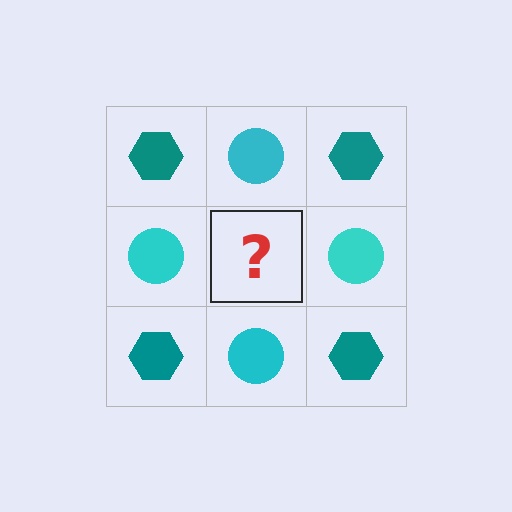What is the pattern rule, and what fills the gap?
The rule is that it alternates teal hexagon and cyan circle in a checkerboard pattern. The gap should be filled with a teal hexagon.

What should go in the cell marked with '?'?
The missing cell should contain a teal hexagon.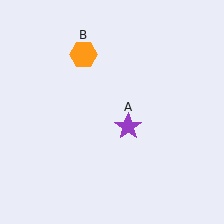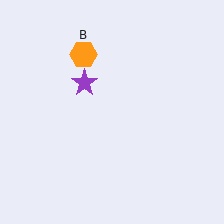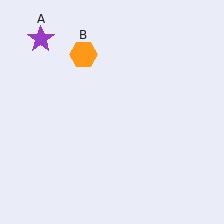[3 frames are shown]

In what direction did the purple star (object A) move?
The purple star (object A) moved up and to the left.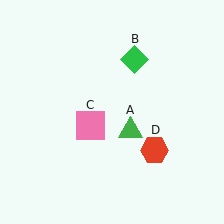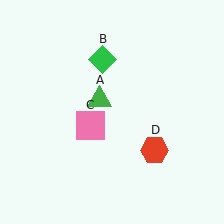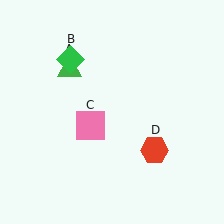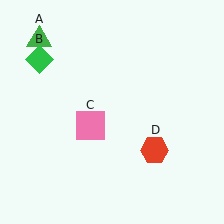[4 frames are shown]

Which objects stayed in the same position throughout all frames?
Pink square (object C) and red hexagon (object D) remained stationary.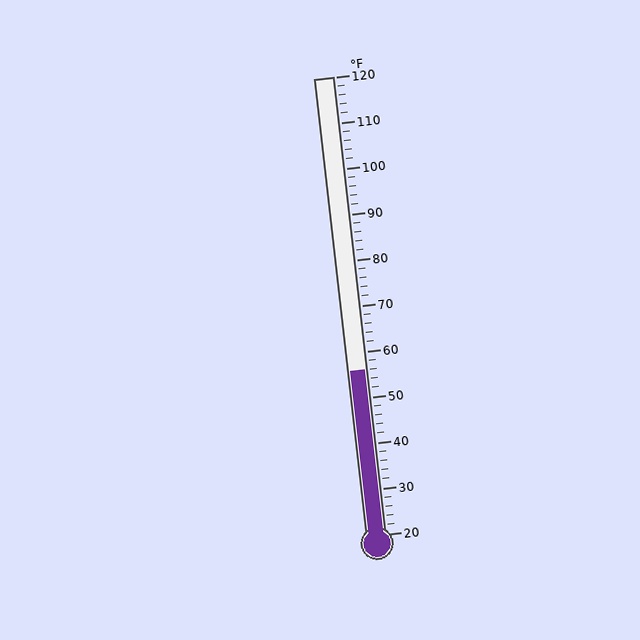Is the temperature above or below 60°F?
The temperature is below 60°F.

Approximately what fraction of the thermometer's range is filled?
The thermometer is filled to approximately 35% of its range.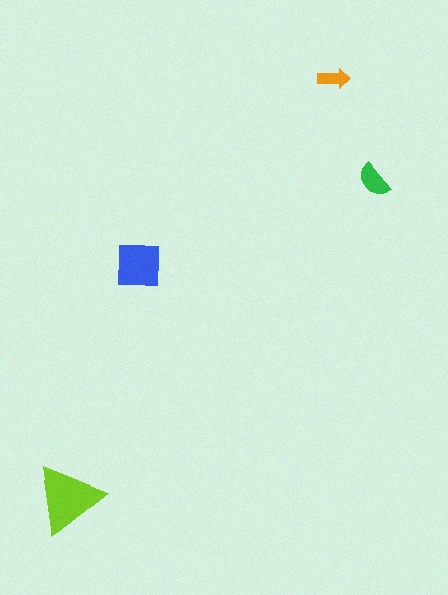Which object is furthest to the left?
The lime triangle is leftmost.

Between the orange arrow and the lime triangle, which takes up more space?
The lime triangle.